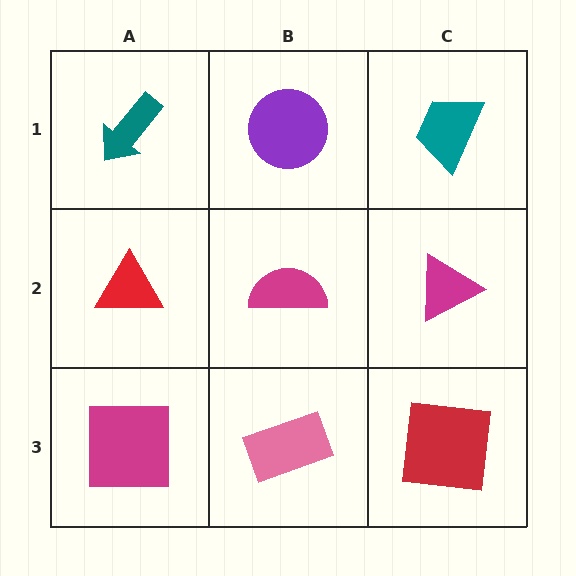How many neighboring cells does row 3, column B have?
3.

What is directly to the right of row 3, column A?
A pink rectangle.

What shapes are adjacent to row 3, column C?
A magenta triangle (row 2, column C), a pink rectangle (row 3, column B).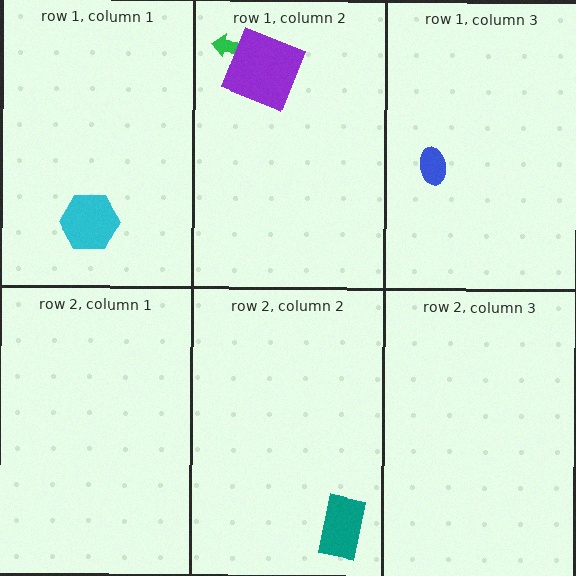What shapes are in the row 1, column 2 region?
The green arrow, the purple square.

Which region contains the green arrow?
The row 1, column 2 region.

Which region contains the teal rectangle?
The row 2, column 2 region.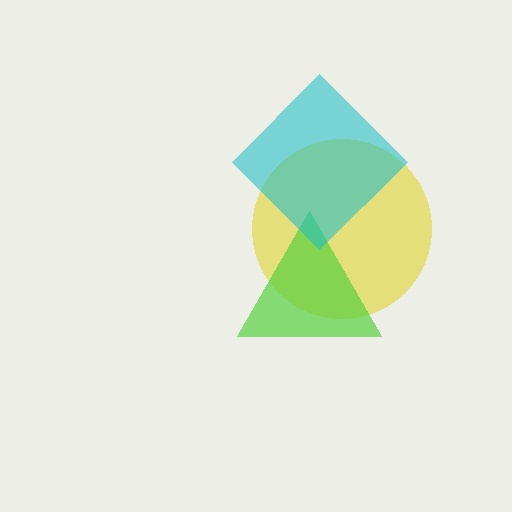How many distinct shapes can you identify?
There are 3 distinct shapes: a yellow circle, a lime triangle, a cyan diamond.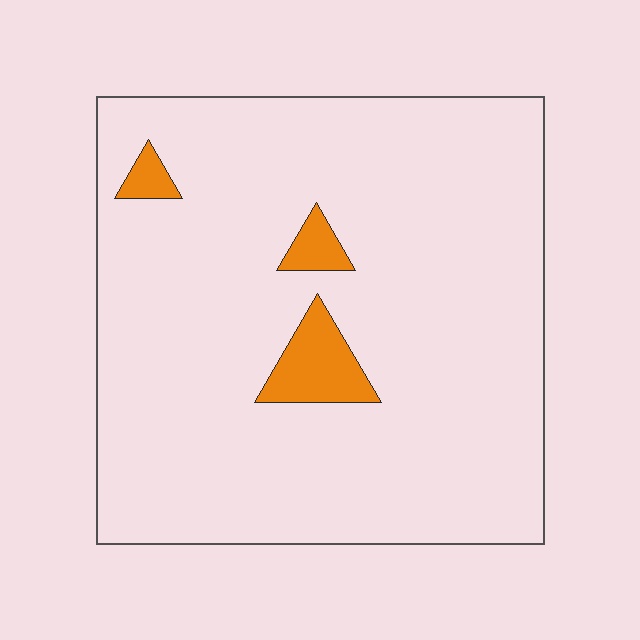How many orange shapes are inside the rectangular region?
3.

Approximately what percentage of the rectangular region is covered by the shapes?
Approximately 5%.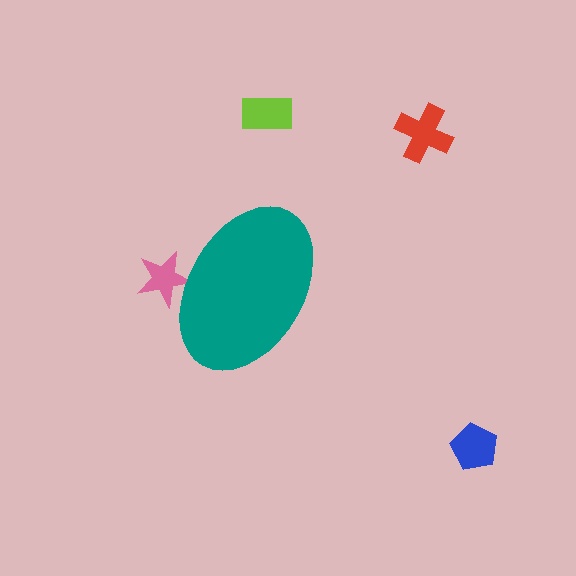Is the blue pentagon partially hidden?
No, the blue pentagon is fully visible.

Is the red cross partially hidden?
No, the red cross is fully visible.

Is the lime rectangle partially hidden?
No, the lime rectangle is fully visible.